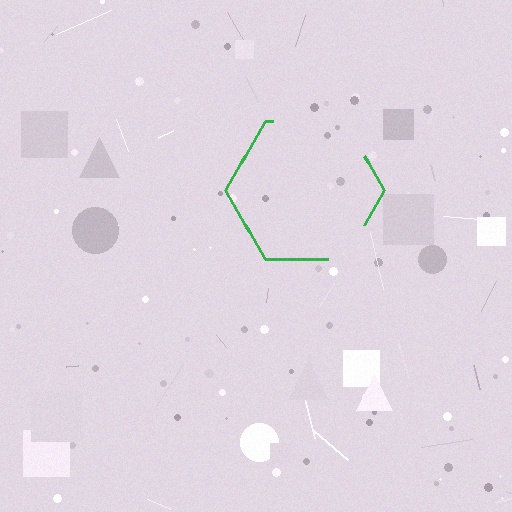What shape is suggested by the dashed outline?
The dashed outline suggests a hexagon.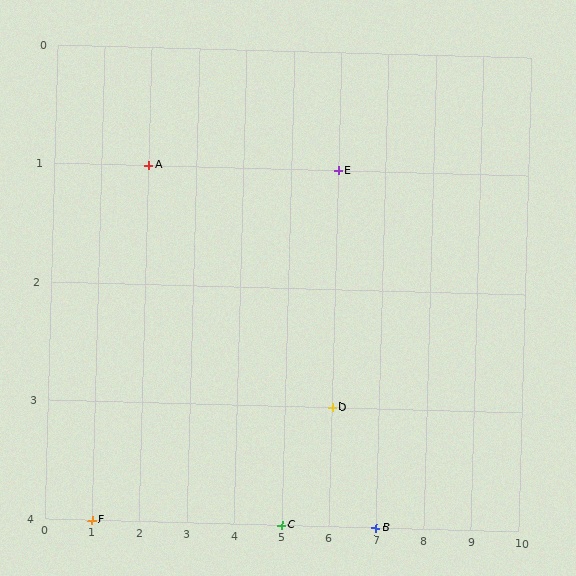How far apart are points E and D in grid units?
Points E and D are 2 rows apart.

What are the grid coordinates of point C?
Point C is at grid coordinates (5, 4).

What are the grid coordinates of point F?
Point F is at grid coordinates (1, 4).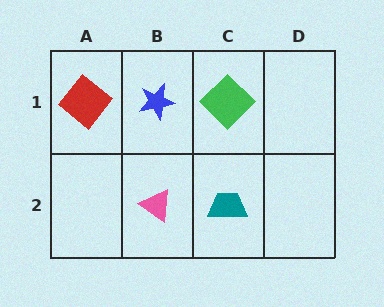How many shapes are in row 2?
2 shapes.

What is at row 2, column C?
A teal trapezoid.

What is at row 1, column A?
A red diamond.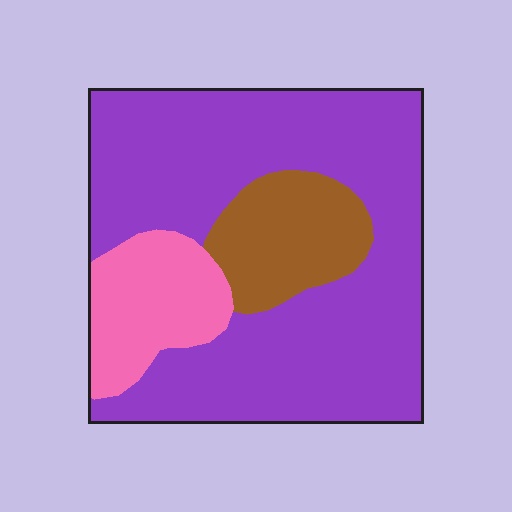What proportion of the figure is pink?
Pink takes up about one sixth (1/6) of the figure.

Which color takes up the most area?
Purple, at roughly 70%.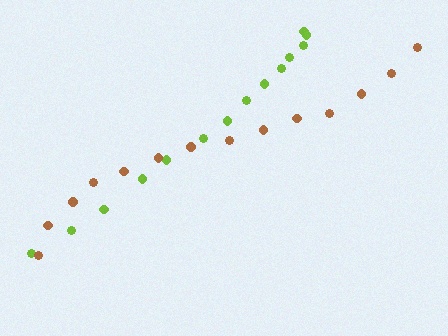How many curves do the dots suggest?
There are 2 distinct paths.